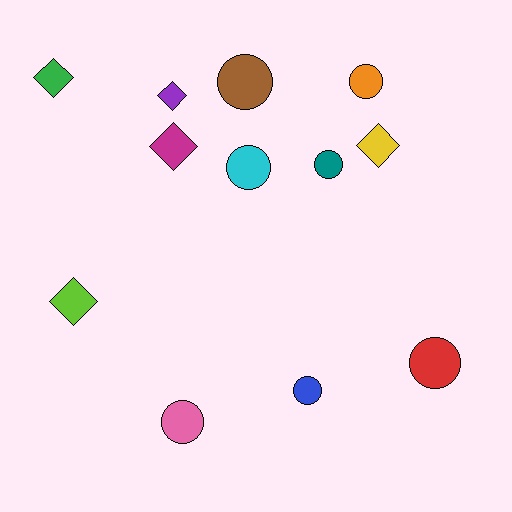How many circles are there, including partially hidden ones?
There are 7 circles.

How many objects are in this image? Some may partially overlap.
There are 12 objects.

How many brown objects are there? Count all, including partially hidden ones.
There is 1 brown object.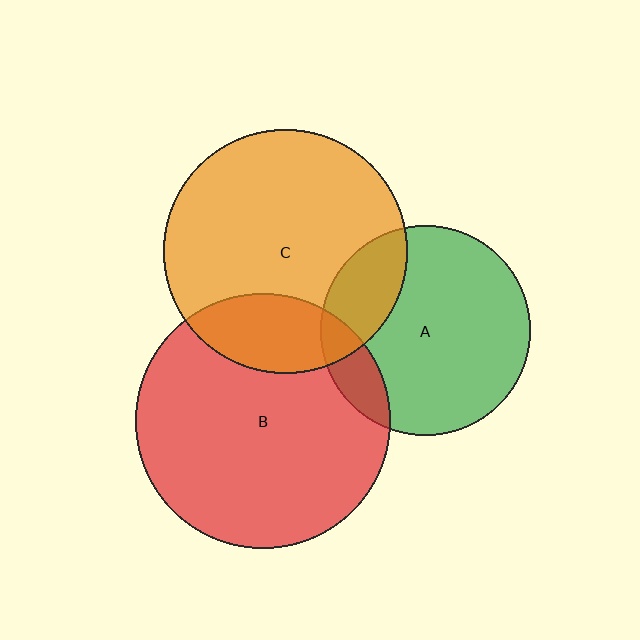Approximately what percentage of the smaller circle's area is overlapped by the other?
Approximately 15%.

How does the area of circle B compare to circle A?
Approximately 1.5 times.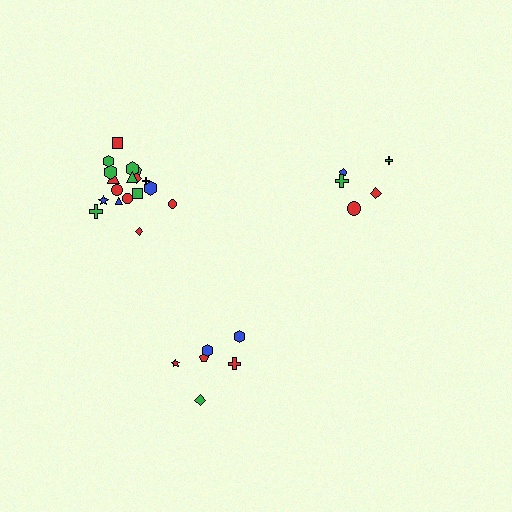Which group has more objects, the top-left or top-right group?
The top-left group.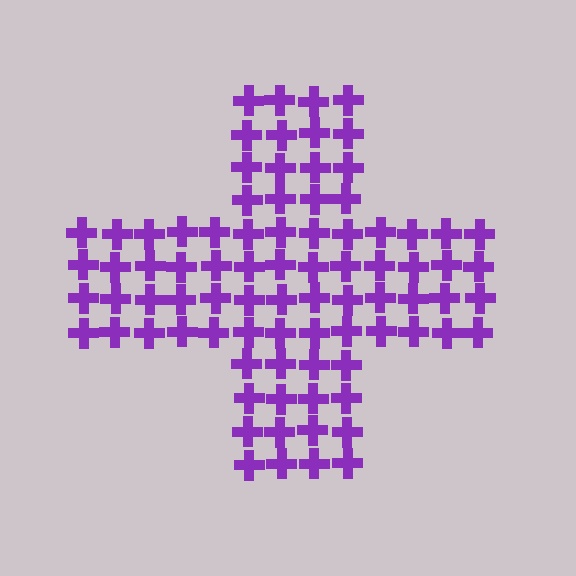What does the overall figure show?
The overall figure shows a cross.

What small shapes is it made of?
It is made of small crosses.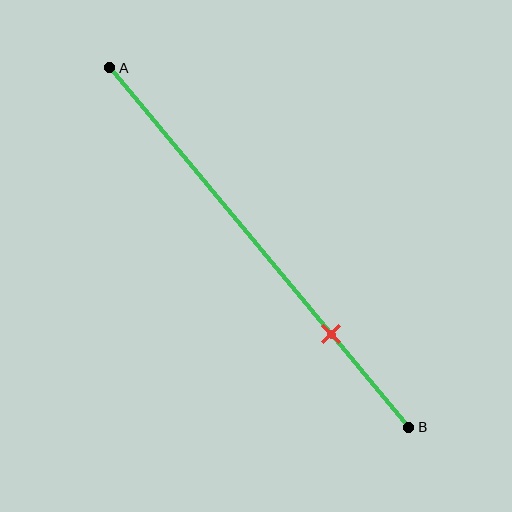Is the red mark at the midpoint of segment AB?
No, the mark is at about 75% from A, not at the 50% midpoint.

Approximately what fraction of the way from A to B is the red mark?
The red mark is approximately 75% of the way from A to B.